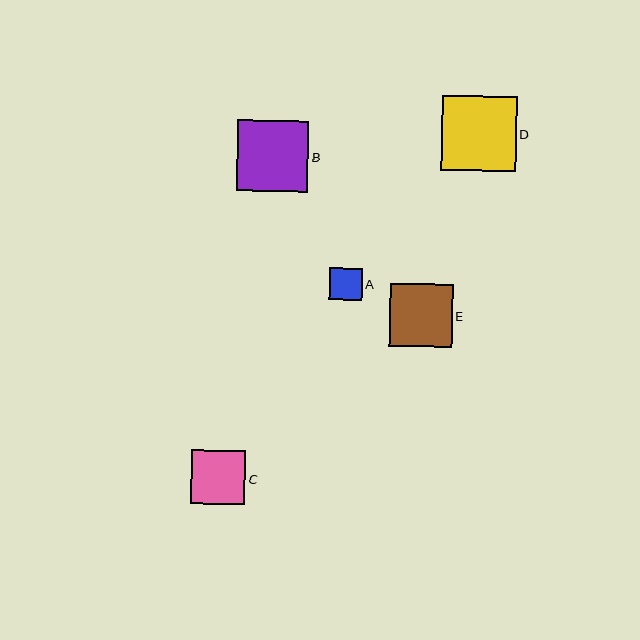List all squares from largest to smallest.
From largest to smallest: D, B, E, C, A.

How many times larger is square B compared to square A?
Square B is approximately 2.2 times the size of square A.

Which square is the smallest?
Square A is the smallest with a size of approximately 32 pixels.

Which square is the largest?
Square D is the largest with a size of approximately 75 pixels.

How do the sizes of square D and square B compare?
Square D and square B are approximately the same size.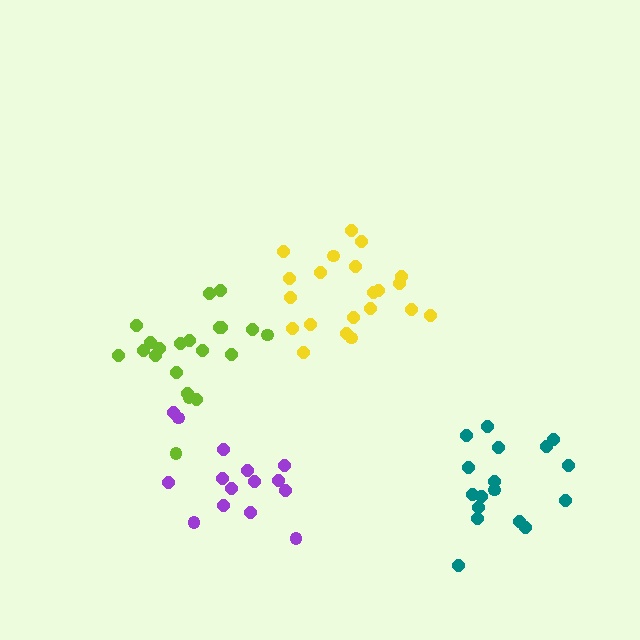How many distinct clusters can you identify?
There are 4 distinct clusters.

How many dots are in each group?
Group 1: 21 dots, Group 2: 21 dots, Group 3: 15 dots, Group 4: 17 dots (74 total).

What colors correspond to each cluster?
The clusters are colored: yellow, lime, purple, teal.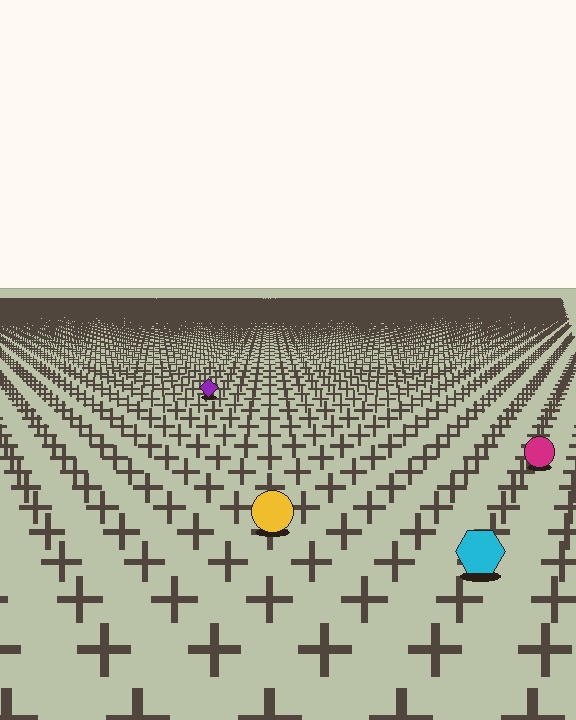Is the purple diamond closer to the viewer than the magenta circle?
No. The magenta circle is closer — you can tell from the texture gradient: the ground texture is coarser near it.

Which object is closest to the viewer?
The cyan hexagon is closest. The texture marks near it are larger and more spread out.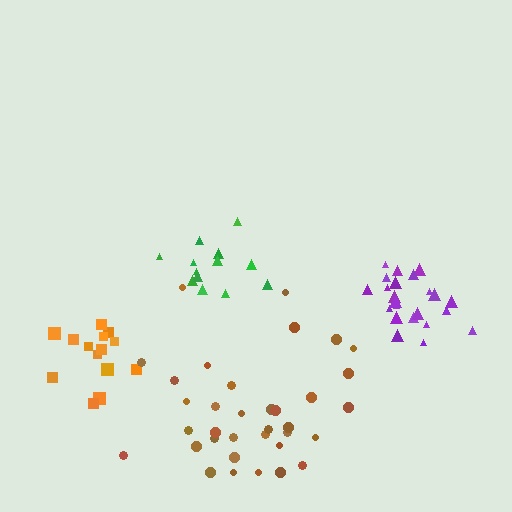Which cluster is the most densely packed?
Purple.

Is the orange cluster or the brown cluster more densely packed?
Orange.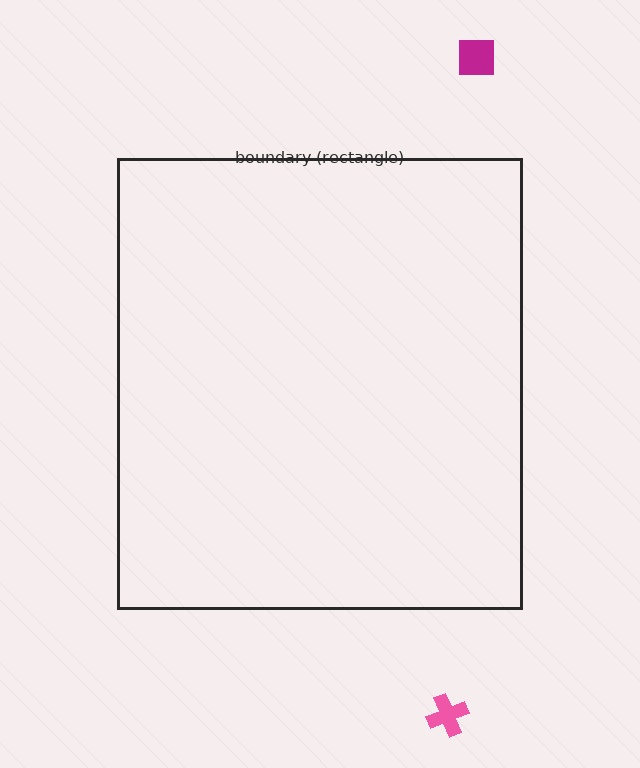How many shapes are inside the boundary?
0 inside, 2 outside.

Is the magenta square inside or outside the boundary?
Outside.